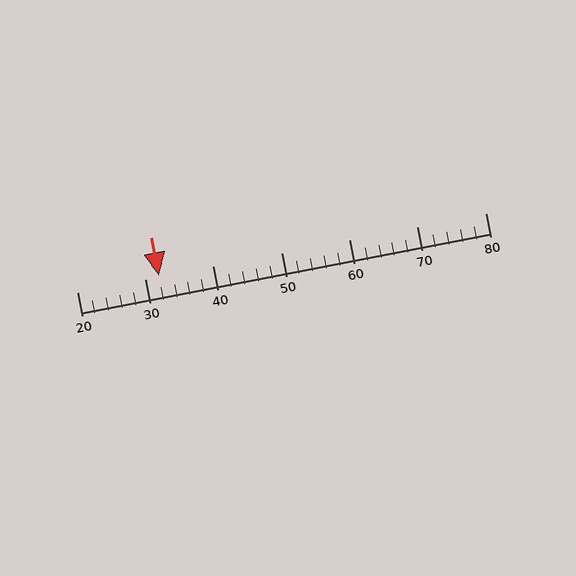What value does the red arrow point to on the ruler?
The red arrow points to approximately 32.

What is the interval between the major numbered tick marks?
The major tick marks are spaced 10 units apart.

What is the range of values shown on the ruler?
The ruler shows values from 20 to 80.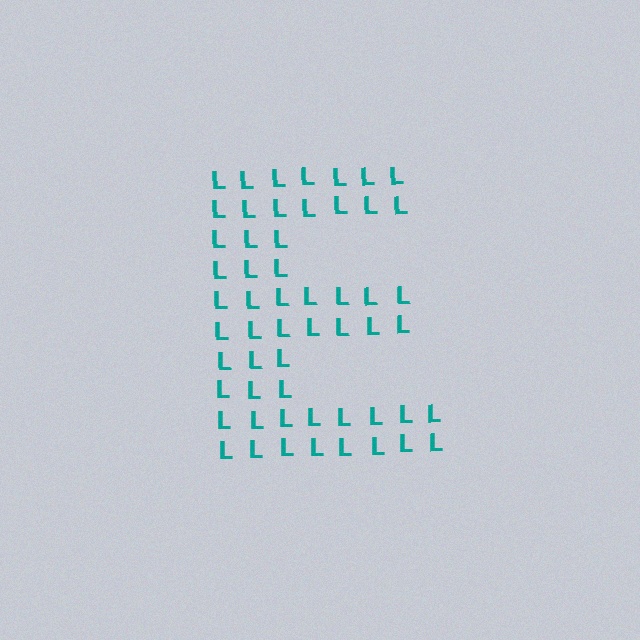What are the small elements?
The small elements are letter L's.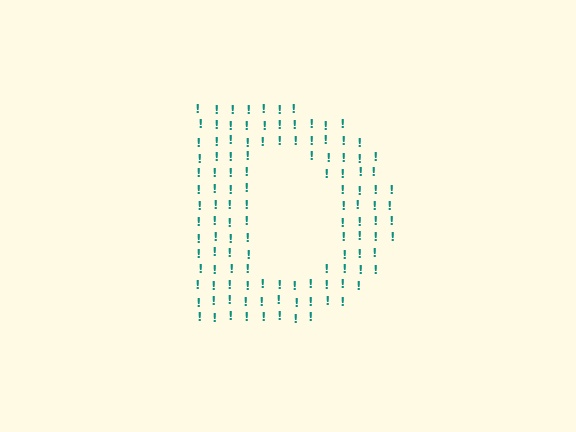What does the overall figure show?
The overall figure shows the letter D.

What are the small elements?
The small elements are exclamation marks.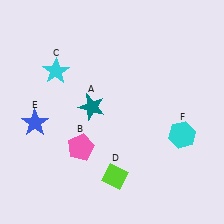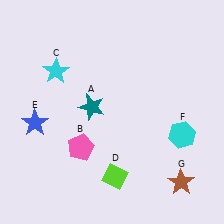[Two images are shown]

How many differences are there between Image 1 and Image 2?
There is 1 difference between the two images.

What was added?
A brown star (G) was added in Image 2.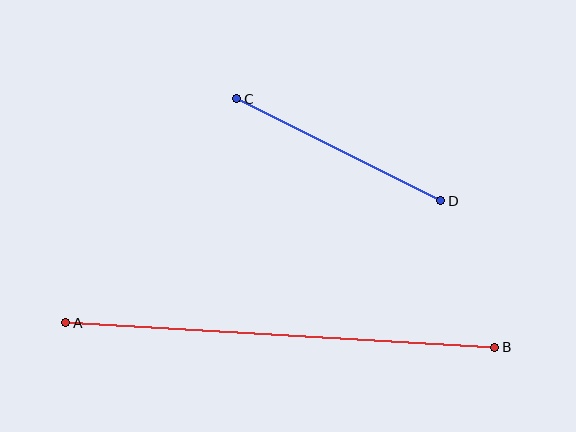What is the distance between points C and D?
The distance is approximately 228 pixels.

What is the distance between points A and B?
The distance is approximately 430 pixels.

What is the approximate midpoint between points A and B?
The midpoint is at approximately (280, 335) pixels.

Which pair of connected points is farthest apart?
Points A and B are farthest apart.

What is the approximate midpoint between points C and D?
The midpoint is at approximately (339, 150) pixels.